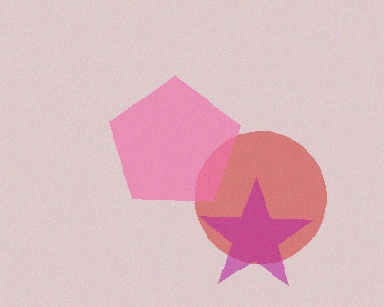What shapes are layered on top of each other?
The layered shapes are: a red circle, a magenta star, a pink pentagon.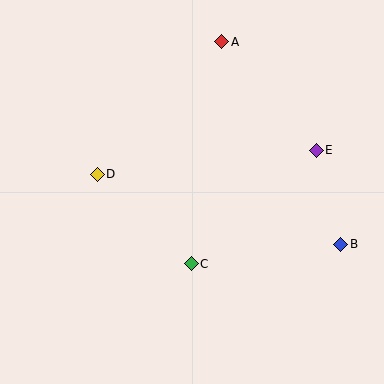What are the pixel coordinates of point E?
Point E is at (316, 150).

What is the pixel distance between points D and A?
The distance between D and A is 182 pixels.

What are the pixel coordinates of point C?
Point C is at (191, 264).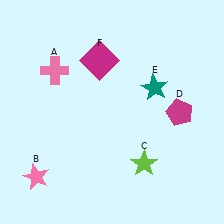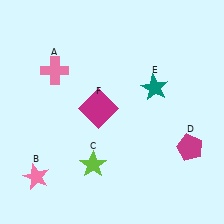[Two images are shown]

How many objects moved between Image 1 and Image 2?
3 objects moved between the two images.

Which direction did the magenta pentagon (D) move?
The magenta pentagon (D) moved down.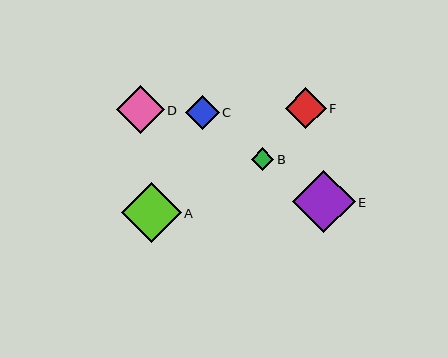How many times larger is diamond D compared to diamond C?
Diamond D is approximately 1.4 times the size of diamond C.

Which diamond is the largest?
Diamond E is the largest with a size of approximately 63 pixels.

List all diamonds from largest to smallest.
From largest to smallest: E, A, D, F, C, B.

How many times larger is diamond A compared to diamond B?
Diamond A is approximately 2.7 times the size of diamond B.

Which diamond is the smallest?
Diamond B is the smallest with a size of approximately 22 pixels.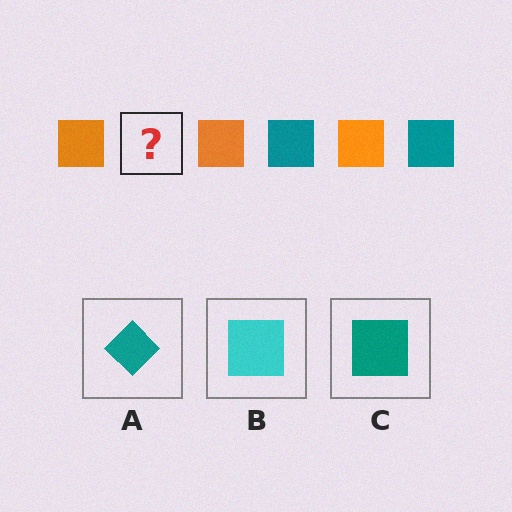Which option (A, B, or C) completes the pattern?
C.